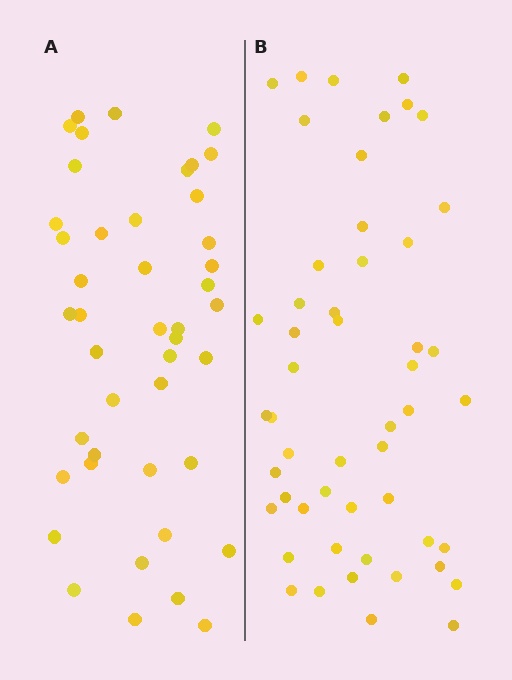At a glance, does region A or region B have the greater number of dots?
Region B (the right region) has more dots.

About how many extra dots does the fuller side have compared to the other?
Region B has roughly 8 or so more dots than region A.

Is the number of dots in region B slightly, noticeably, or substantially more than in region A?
Region B has only slightly more — the two regions are fairly close. The ratio is roughly 1.2 to 1.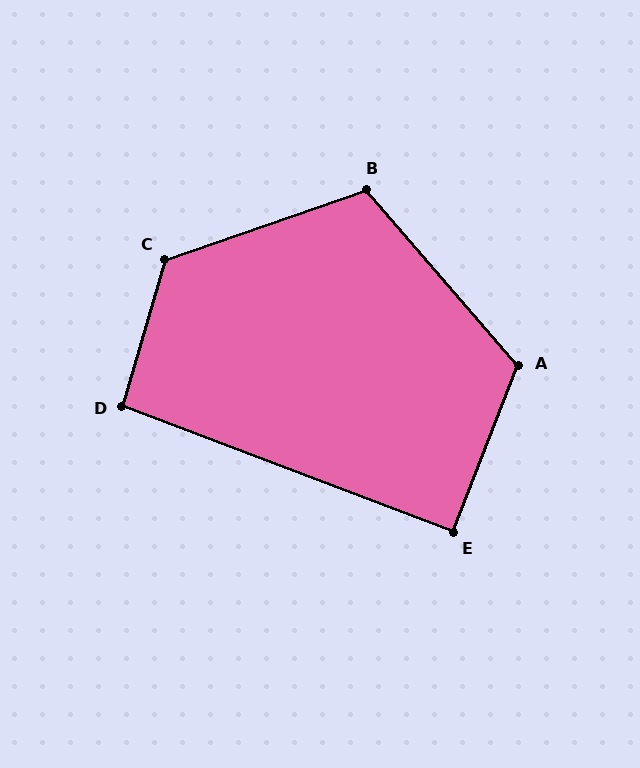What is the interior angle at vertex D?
Approximately 95 degrees (approximately right).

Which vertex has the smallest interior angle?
E, at approximately 91 degrees.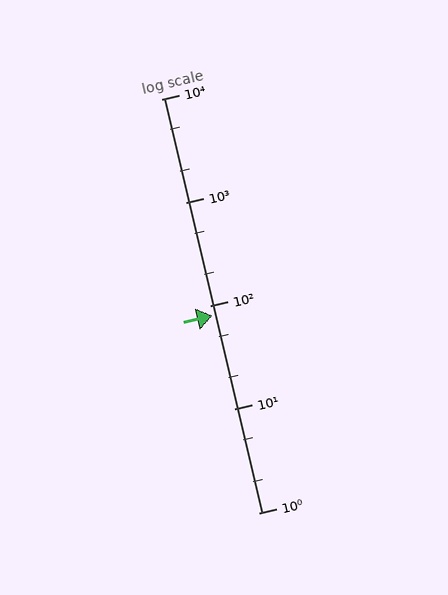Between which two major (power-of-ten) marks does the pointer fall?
The pointer is between 10 and 100.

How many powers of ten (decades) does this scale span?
The scale spans 4 decades, from 1 to 10000.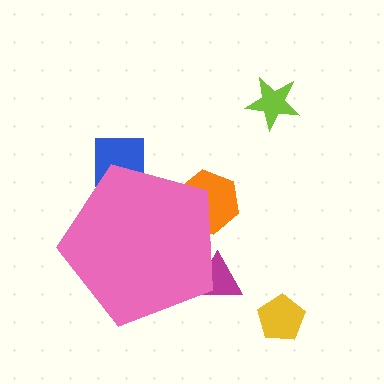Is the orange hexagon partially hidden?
Yes, the orange hexagon is partially hidden behind the pink pentagon.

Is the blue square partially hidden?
Yes, the blue square is partially hidden behind the pink pentagon.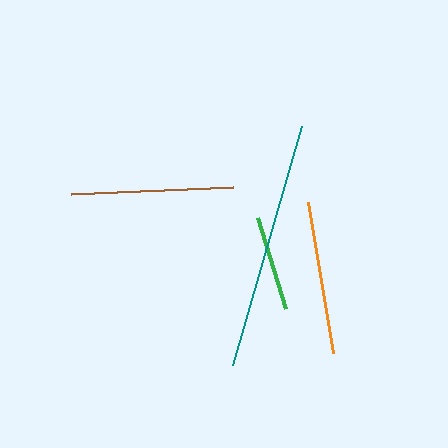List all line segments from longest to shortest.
From longest to shortest: teal, brown, orange, green.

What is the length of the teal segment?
The teal segment is approximately 249 pixels long.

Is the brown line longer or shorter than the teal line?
The teal line is longer than the brown line.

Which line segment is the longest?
The teal line is the longest at approximately 249 pixels.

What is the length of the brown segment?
The brown segment is approximately 162 pixels long.